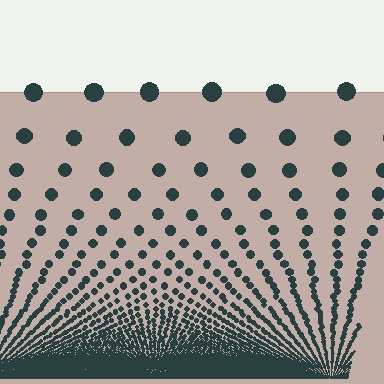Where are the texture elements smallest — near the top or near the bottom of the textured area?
Near the bottom.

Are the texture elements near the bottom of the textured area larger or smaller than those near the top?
Smaller. The gradient is inverted — elements near the bottom are smaller and denser.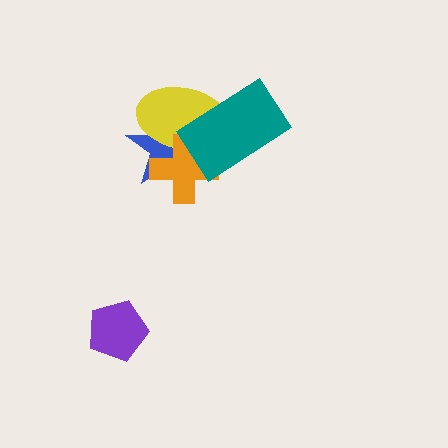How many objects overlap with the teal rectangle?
3 objects overlap with the teal rectangle.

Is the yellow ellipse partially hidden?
Yes, it is partially covered by another shape.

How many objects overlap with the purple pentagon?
0 objects overlap with the purple pentagon.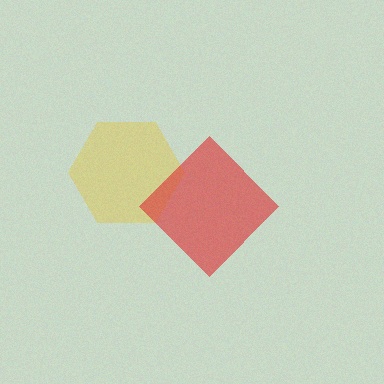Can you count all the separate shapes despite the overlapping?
Yes, there are 2 separate shapes.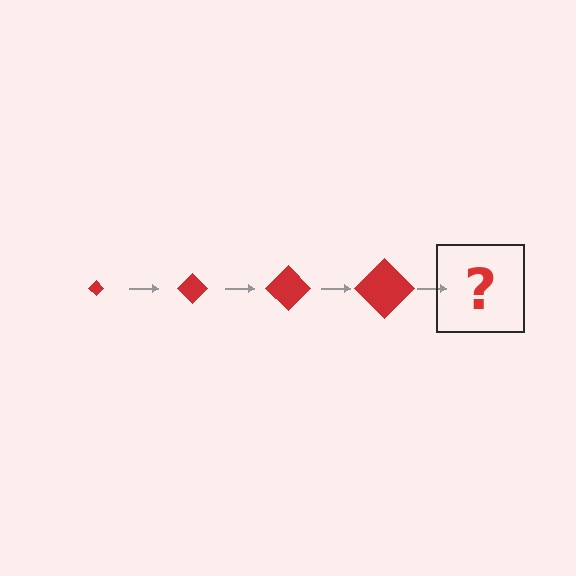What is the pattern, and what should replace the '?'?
The pattern is that the diamond gets progressively larger each step. The '?' should be a red diamond, larger than the previous one.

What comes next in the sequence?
The next element should be a red diamond, larger than the previous one.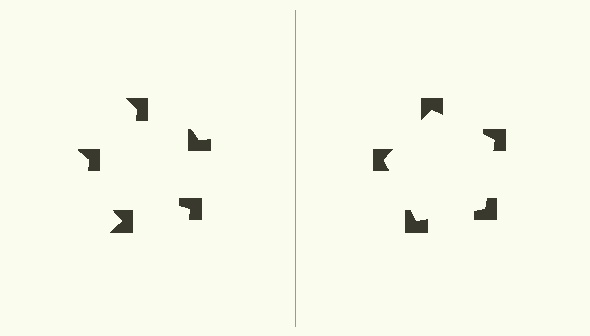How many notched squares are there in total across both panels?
10 — 5 on each side.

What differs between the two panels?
The notched squares are positioned identically on both sides; only the wedge orientations differ. On the right they align to a pentagon; on the left they are misaligned.